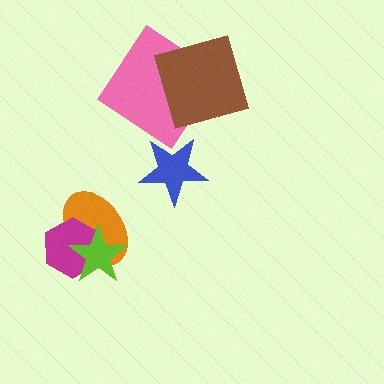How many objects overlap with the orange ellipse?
2 objects overlap with the orange ellipse.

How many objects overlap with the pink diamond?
1 object overlaps with the pink diamond.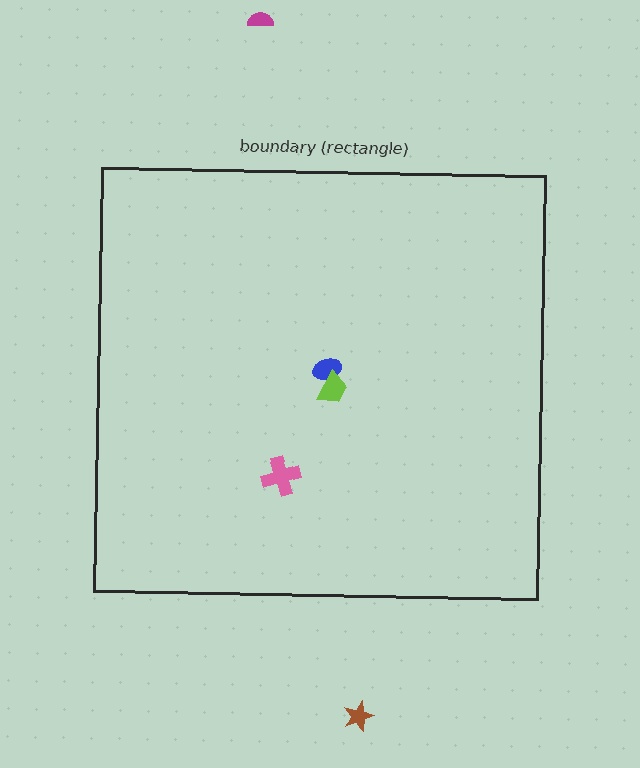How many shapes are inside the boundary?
3 inside, 2 outside.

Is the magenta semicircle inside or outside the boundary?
Outside.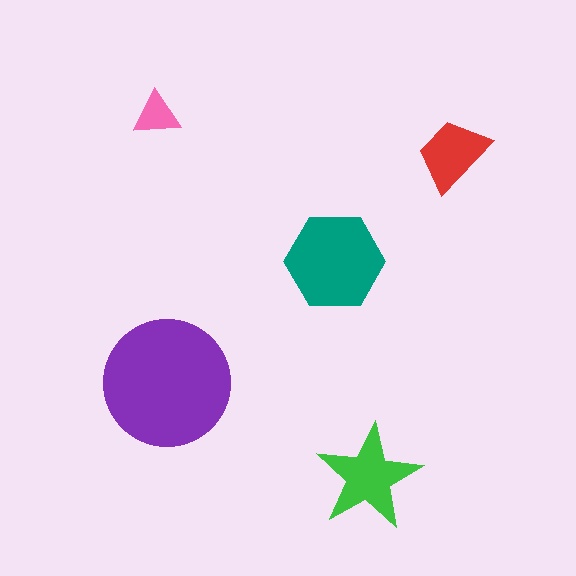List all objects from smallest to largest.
The pink triangle, the red trapezoid, the green star, the teal hexagon, the purple circle.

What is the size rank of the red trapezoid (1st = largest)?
4th.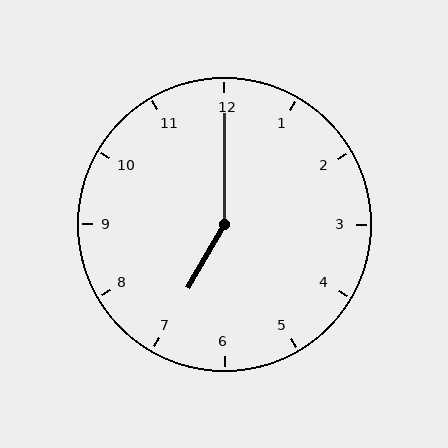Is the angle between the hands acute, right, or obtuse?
It is obtuse.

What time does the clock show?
7:00.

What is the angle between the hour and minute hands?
Approximately 150 degrees.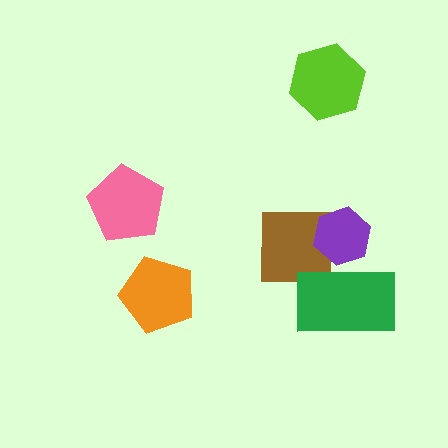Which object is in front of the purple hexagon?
The green rectangle is in front of the purple hexagon.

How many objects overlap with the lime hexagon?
0 objects overlap with the lime hexagon.